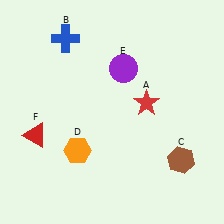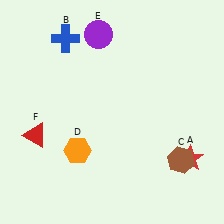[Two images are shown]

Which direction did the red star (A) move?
The red star (A) moved down.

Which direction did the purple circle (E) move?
The purple circle (E) moved up.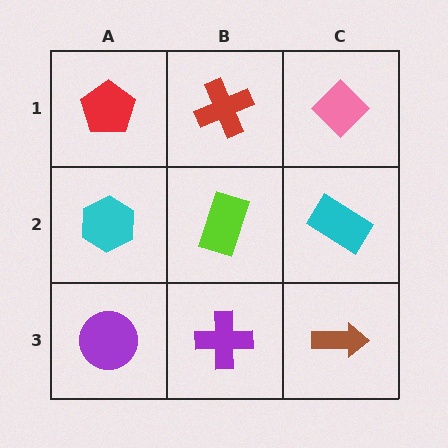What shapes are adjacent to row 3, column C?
A cyan rectangle (row 2, column C), a purple cross (row 3, column B).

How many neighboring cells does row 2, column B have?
4.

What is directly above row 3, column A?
A cyan hexagon.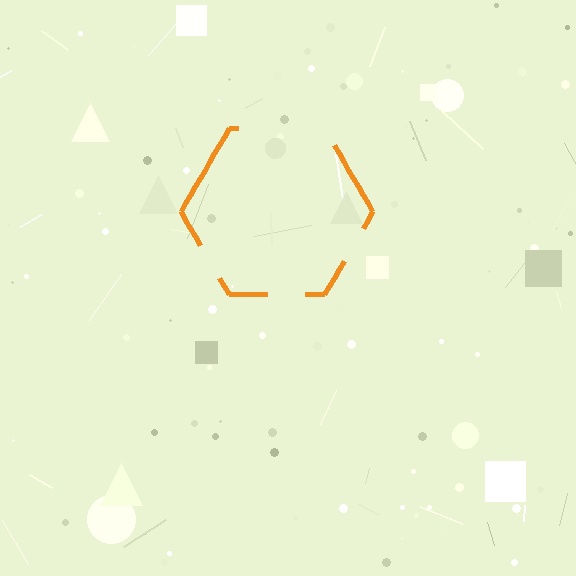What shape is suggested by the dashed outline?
The dashed outline suggests a hexagon.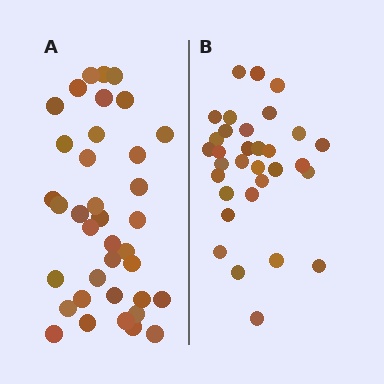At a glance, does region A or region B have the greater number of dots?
Region A (the left region) has more dots.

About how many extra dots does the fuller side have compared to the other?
Region A has about 5 more dots than region B.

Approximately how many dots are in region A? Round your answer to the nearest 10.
About 40 dots. (The exact count is 37, which rounds to 40.)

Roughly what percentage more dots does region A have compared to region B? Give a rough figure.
About 15% more.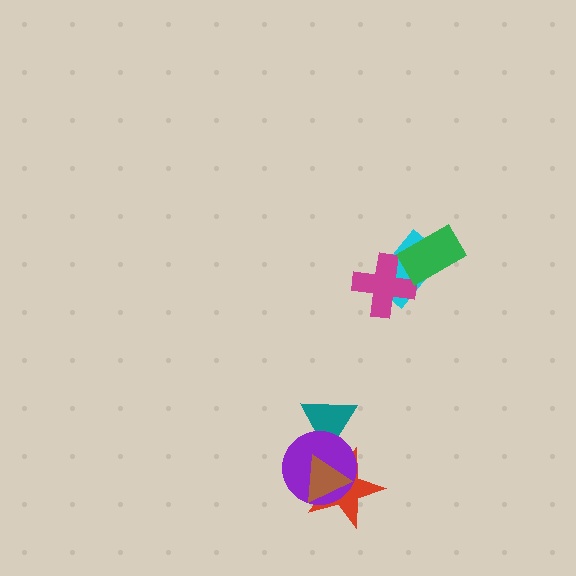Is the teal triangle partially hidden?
Yes, it is partially covered by another shape.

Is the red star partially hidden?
Yes, it is partially covered by another shape.